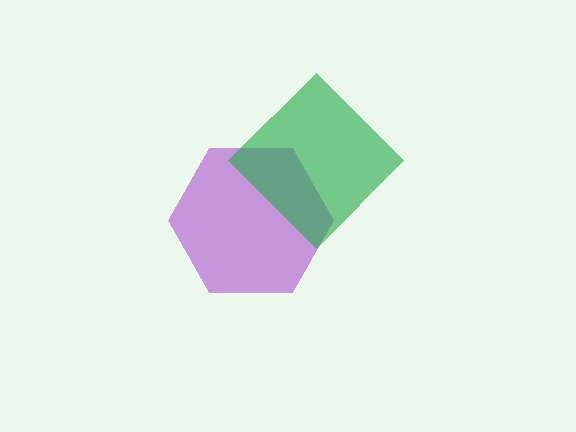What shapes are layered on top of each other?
The layered shapes are: a purple hexagon, a green diamond.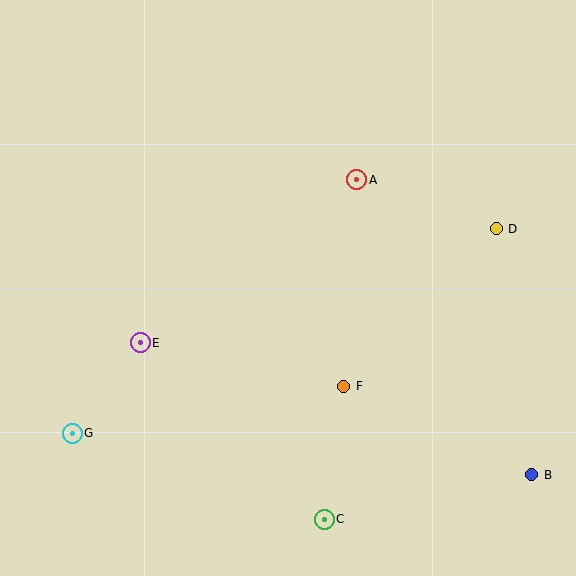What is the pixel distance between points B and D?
The distance between B and D is 248 pixels.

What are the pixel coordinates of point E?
Point E is at (140, 343).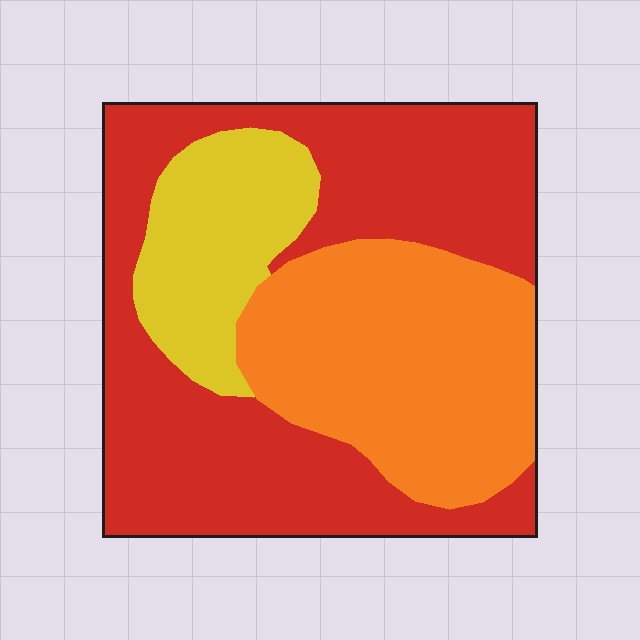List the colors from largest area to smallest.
From largest to smallest: red, orange, yellow.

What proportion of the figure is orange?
Orange takes up about one third (1/3) of the figure.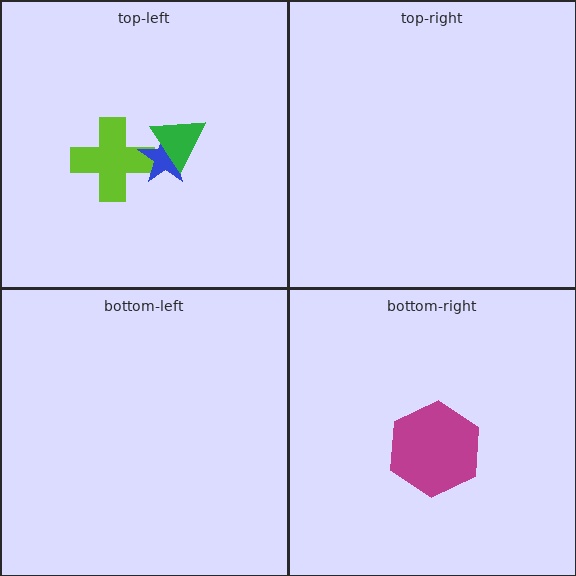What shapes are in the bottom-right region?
The magenta hexagon.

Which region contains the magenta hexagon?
The bottom-right region.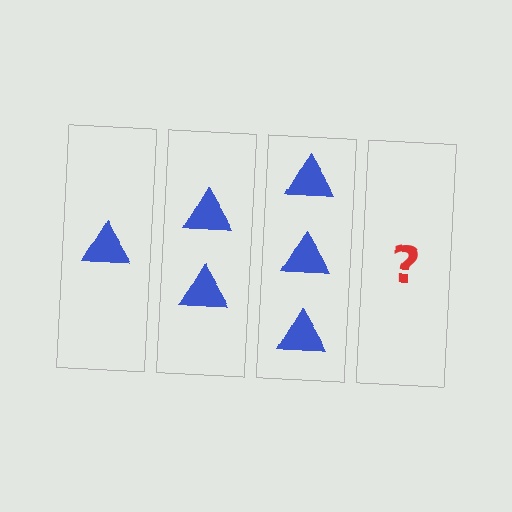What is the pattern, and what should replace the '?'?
The pattern is that each step adds one more triangle. The '?' should be 4 triangles.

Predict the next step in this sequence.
The next step is 4 triangles.